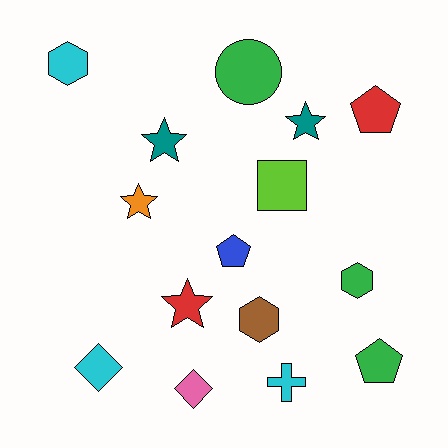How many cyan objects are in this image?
There are 3 cyan objects.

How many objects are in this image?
There are 15 objects.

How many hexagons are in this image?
There are 3 hexagons.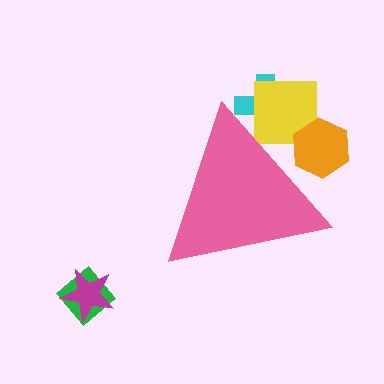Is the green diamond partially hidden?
No, the green diamond is fully visible.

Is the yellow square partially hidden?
Yes, the yellow square is partially hidden behind the pink triangle.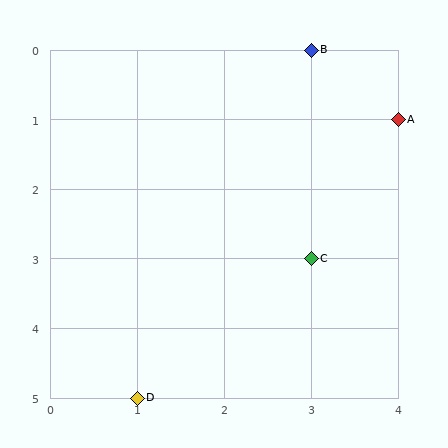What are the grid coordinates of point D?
Point D is at grid coordinates (1, 5).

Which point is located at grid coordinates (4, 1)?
Point A is at (4, 1).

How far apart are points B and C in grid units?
Points B and C are 3 rows apart.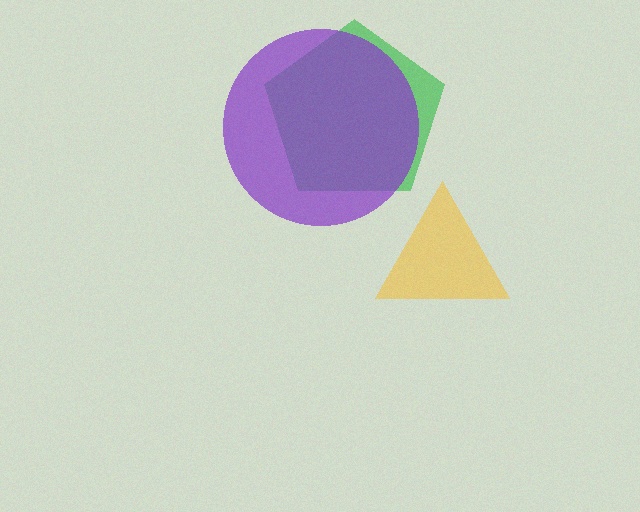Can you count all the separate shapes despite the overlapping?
Yes, there are 3 separate shapes.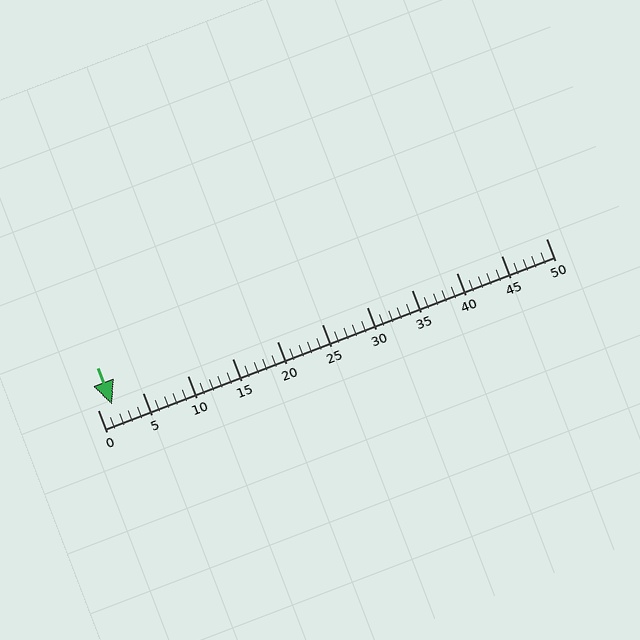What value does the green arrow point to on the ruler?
The green arrow points to approximately 2.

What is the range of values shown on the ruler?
The ruler shows values from 0 to 50.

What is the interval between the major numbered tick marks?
The major tick marks are spaced 5 units apart.